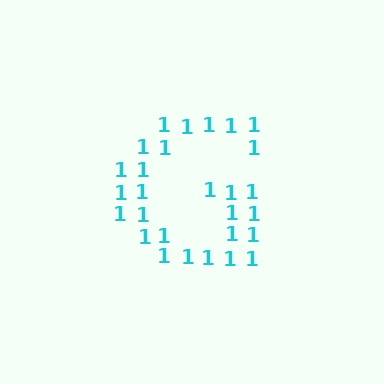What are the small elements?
The small elements are digit 1's.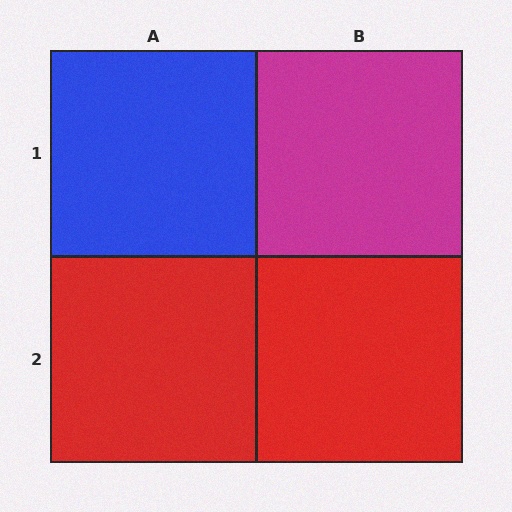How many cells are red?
2 cells are red.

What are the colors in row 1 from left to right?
Blue, magenta.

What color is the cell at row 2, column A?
Red.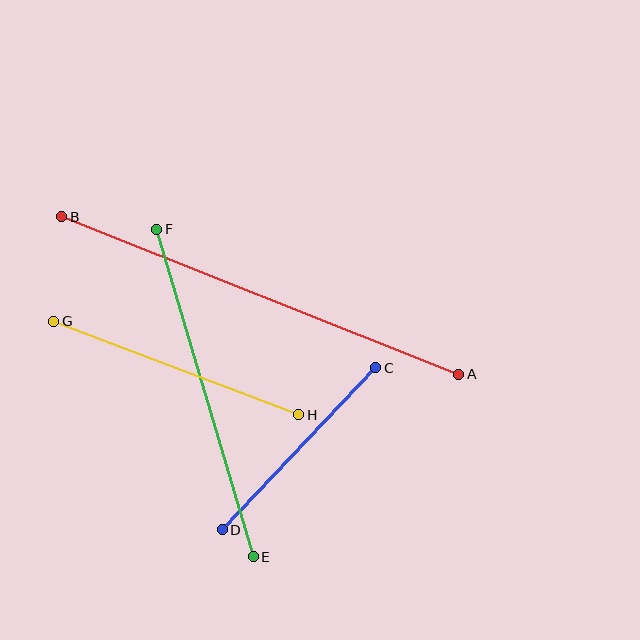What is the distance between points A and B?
The distance is approximately 427 pixels.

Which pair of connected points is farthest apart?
Points A and B are farthest apart.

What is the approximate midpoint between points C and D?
The midpoint is at approximately (299, 449) pixels.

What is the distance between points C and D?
The distance is approximately 223 pixels.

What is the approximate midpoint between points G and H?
The midpoint is at approximately (176, 368) pixels.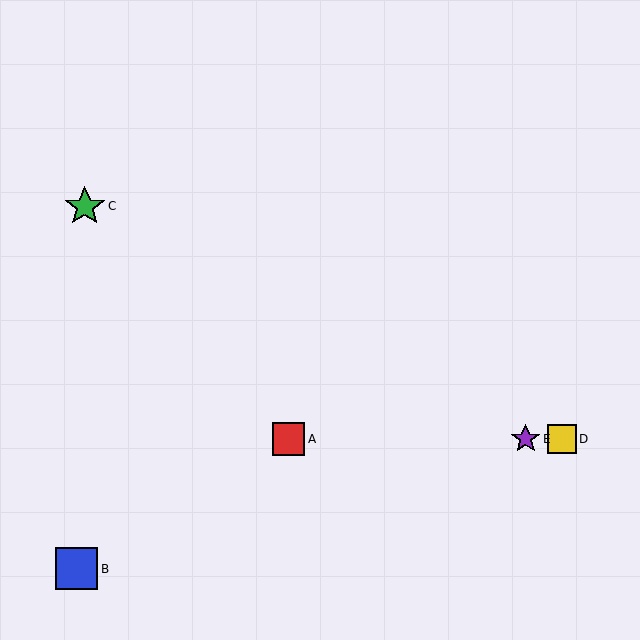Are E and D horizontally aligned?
Yes, both are at y≈439.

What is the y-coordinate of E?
Object E is at y≈439.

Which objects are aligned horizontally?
Objects A, D, E are aligned horizontally.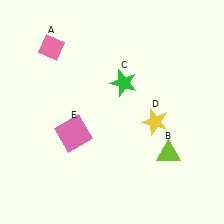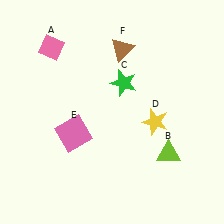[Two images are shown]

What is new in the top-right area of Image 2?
A brown triangle (F) was added in the top-right area of Image 2.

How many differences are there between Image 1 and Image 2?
There is 1 difference between the two images.